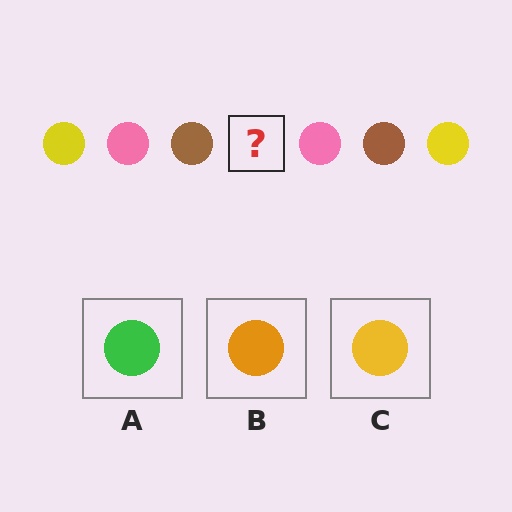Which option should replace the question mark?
Option C.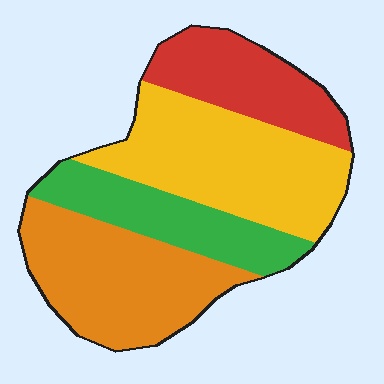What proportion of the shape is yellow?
Yellow takes up about one third (1/3) of the shape.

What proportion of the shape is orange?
Orange takes up about one third (1/3) of the shape.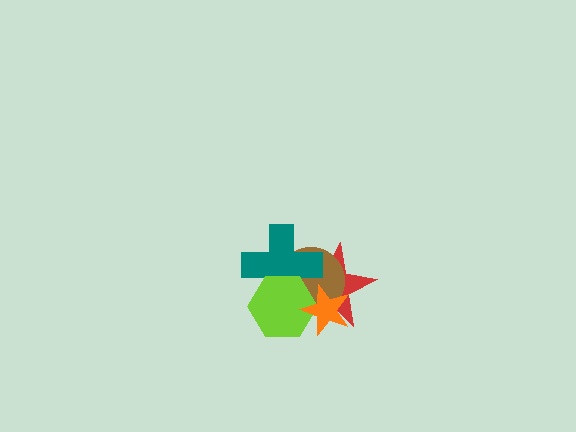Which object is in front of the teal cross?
The lime hexagon is in front of the teal cross.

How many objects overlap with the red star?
4 objects overlap with the red star.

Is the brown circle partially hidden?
Yes, it is partially covered by another shape.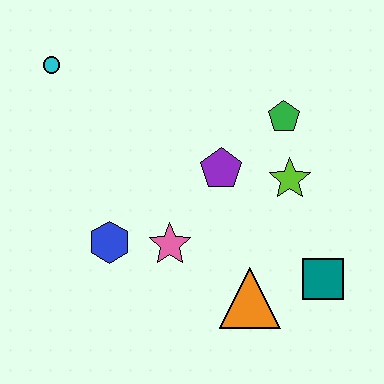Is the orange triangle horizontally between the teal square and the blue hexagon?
Yes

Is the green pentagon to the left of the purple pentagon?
No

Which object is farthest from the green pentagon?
The cyan circle is farthest from the green pentagon.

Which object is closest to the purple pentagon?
The lime star is closest to the purple pentagon.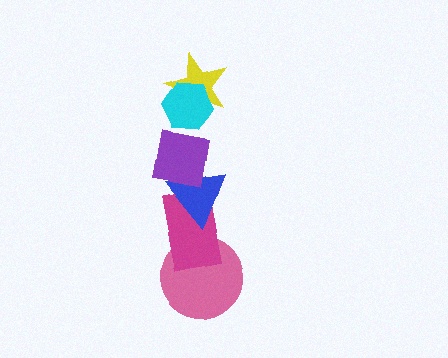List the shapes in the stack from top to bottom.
From top to bottom: the cyan hexagon, the yellow star, the purple square, the blue triangle, the magenta rectangle, the pink circle.